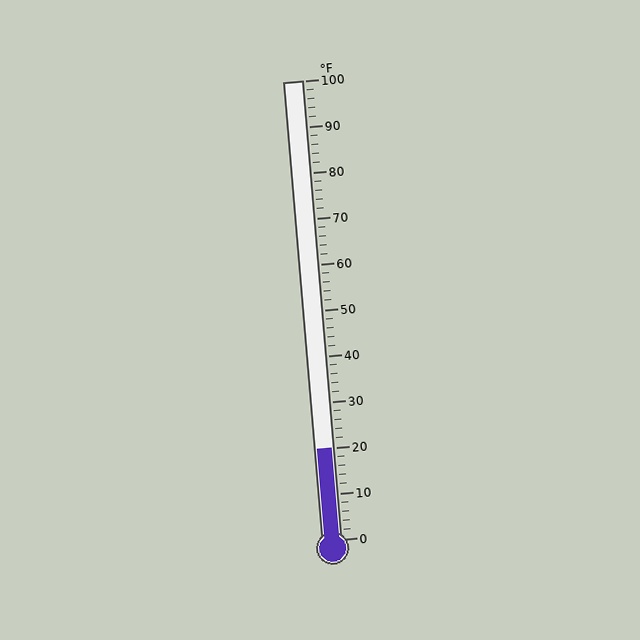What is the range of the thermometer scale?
The thermometer scale ranges from 0°F to 100°F.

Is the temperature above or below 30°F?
The temperature is below 30°F.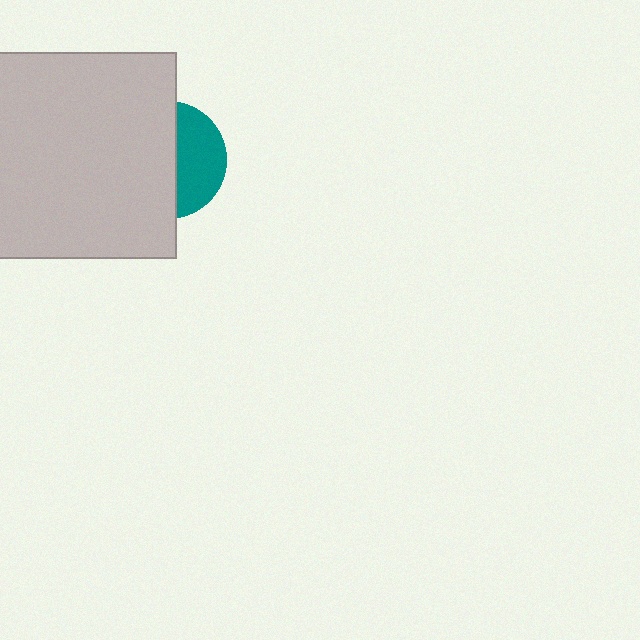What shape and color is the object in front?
The object in front is a light gray square.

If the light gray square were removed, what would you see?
You would see the complete teal circle.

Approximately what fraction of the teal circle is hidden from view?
Roughly 60% of the teal circle is hidden behind the light gray square.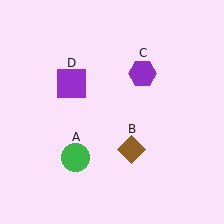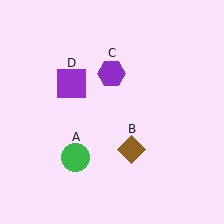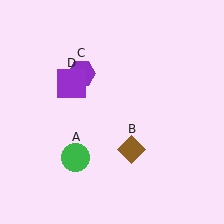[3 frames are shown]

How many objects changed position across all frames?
1 object changed position: purple hexagon (object C).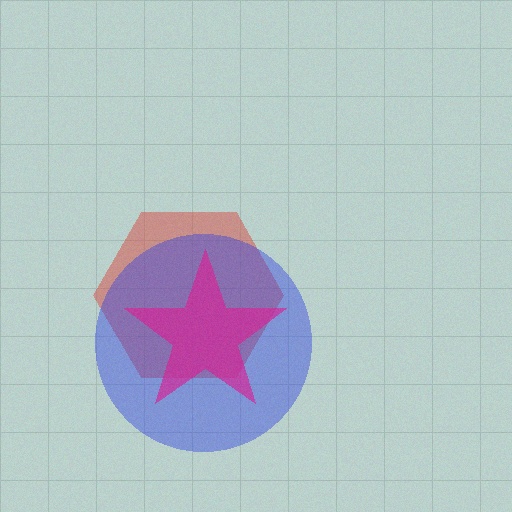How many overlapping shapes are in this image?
There are 3 overlapping shapes in the image.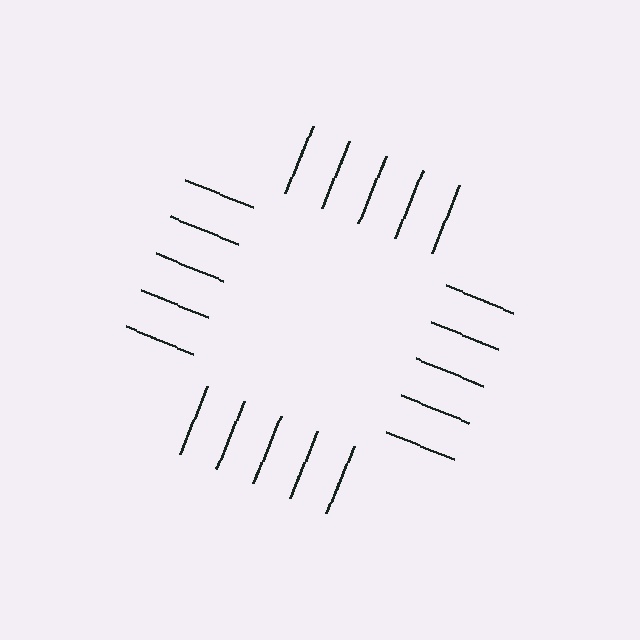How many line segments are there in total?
20 — 5 along each of the 4 edges.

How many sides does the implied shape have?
4 sides — the line-ends trace a square.